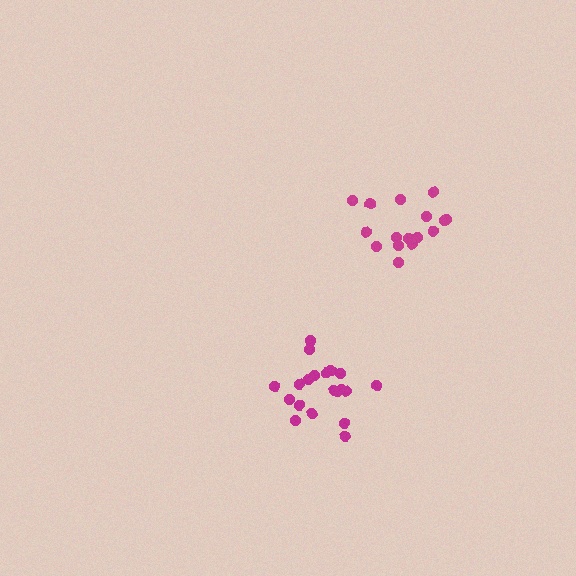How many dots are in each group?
Group 1: 20 dots, Group 2: 17 dots (37 total).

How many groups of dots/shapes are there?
There are 2 groups.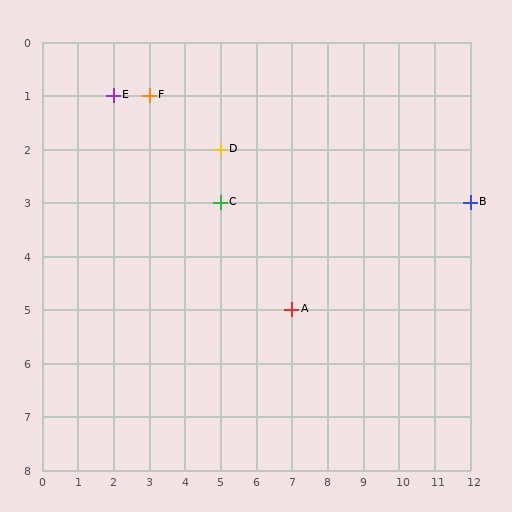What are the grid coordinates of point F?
Point F is at grid coordinates (3, 1).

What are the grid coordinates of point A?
Point A is at grid coordinates (7, 5).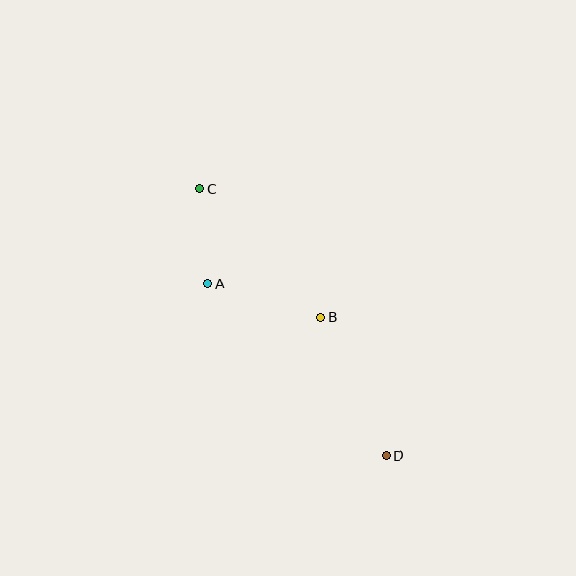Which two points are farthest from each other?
Points C and D are farthest from each other.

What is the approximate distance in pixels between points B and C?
The distance between B and C is approximately 176 pixels.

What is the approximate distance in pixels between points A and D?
The distance between A and D is approximately 248 pixels.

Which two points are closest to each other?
Points A and C are closest to each other.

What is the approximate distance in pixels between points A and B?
The distance between A and B is approximately 118 pixels.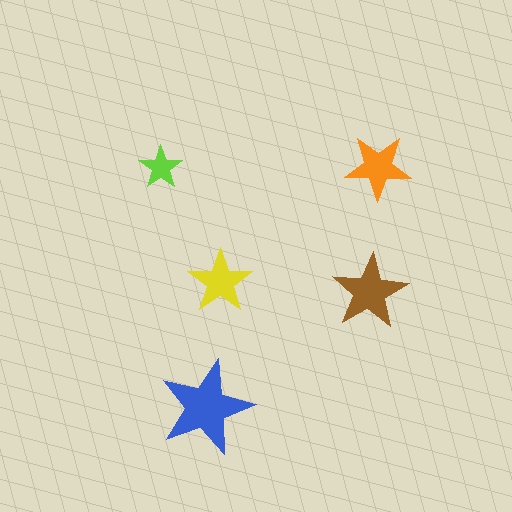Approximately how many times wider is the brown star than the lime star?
About 2 times wider.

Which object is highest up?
The orange star is topmost.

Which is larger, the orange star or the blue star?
The blue one.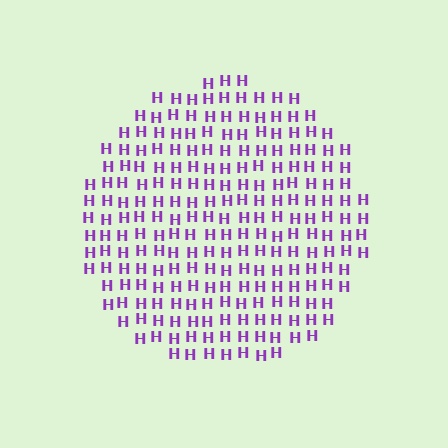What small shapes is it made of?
It is made of small letter H's.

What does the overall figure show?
The overall figure shows a circle.